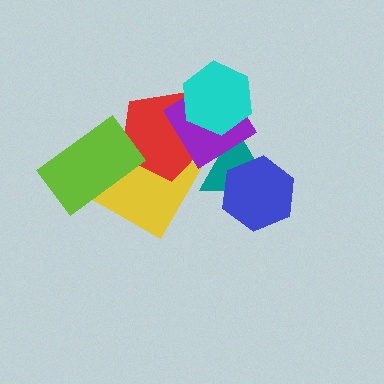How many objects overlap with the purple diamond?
3 objects overlap with the purple diamond.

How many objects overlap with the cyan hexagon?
2 objects overlap with the cyan hexagon.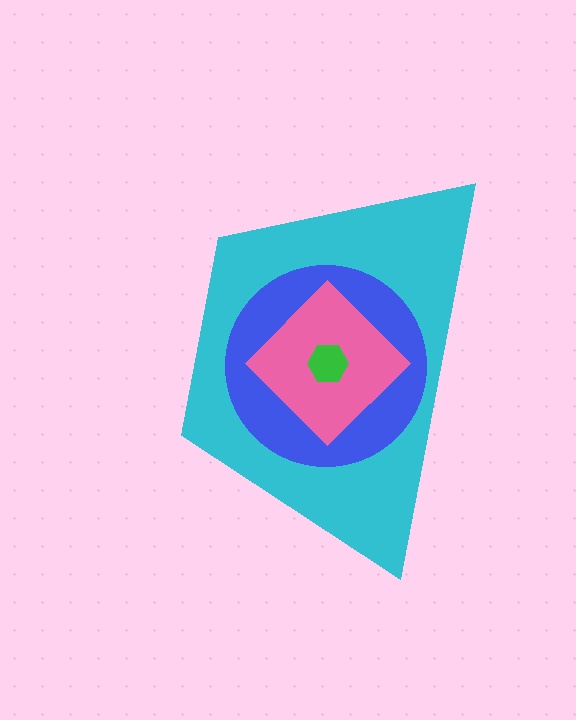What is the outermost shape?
The cyan trapezoid.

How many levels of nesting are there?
4.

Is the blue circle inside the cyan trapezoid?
Yes.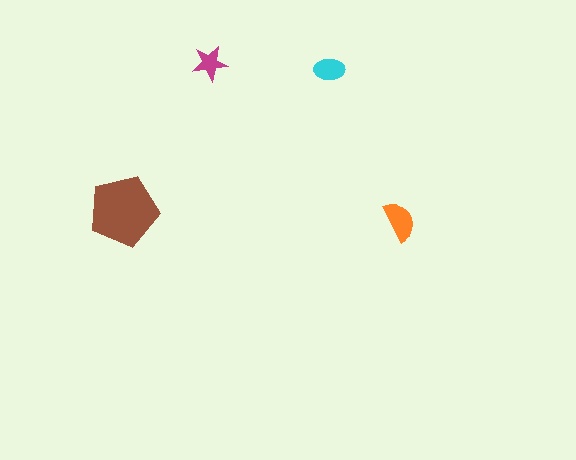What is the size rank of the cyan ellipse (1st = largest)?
3rd.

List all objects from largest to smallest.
The brown pentagon, the orange semicircle, the cyan ellipse, the magenta star.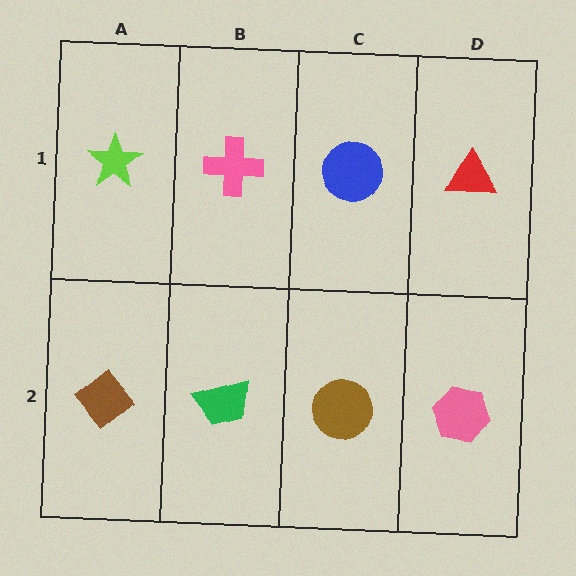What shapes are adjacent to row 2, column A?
A lime star (row 1, column A), a green trapezoid (row 2, column B).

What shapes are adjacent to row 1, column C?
A brown circle (row 2, column C), a pink cross (row 1, column B), a red triangle (row 1, column D).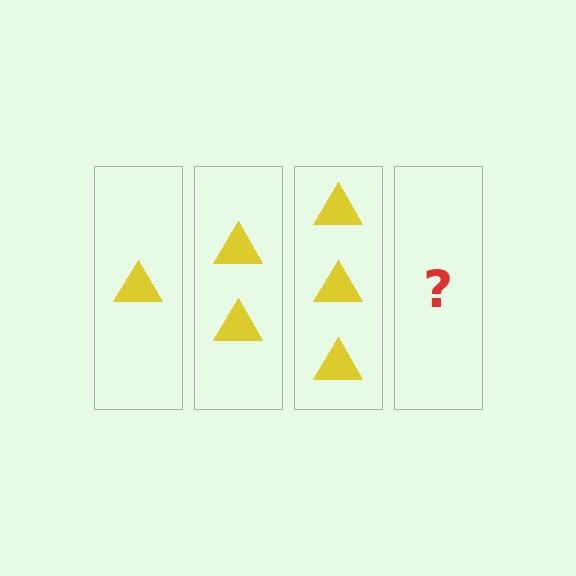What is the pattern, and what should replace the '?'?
The pattern is that each step adds one more triangle. The '?' should be 4 triangles.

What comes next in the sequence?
The next element should be 4 triangles.